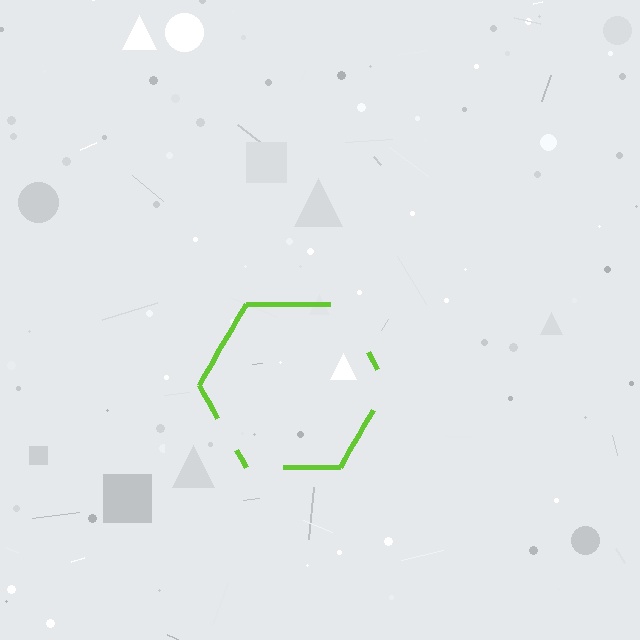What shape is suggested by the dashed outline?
The dashed outline suggests a hexagon.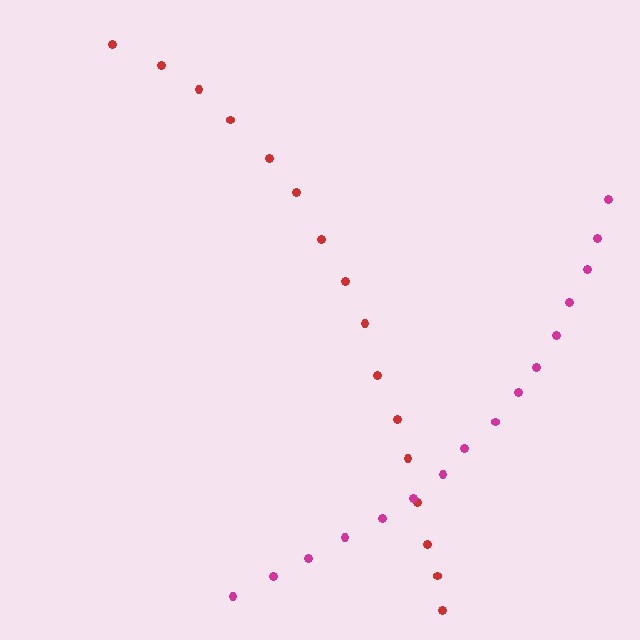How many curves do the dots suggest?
There are 2 distinct paths.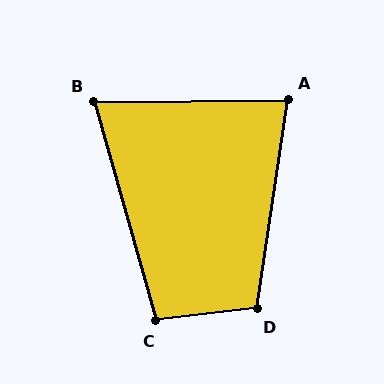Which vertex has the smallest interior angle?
B, at approximately 75 degrees.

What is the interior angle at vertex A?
Approximately 81 degrees (acute).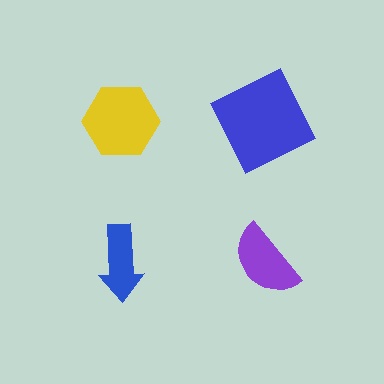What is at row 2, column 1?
A blue arrow.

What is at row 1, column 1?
A yellow hexagon.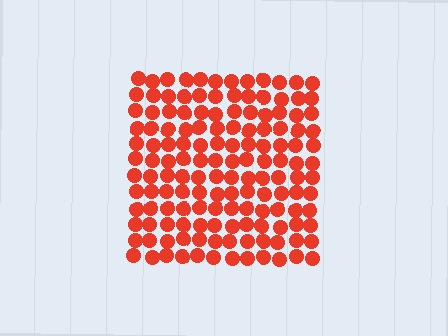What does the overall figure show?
The overall figure shows a square.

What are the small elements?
The small elements are circles.